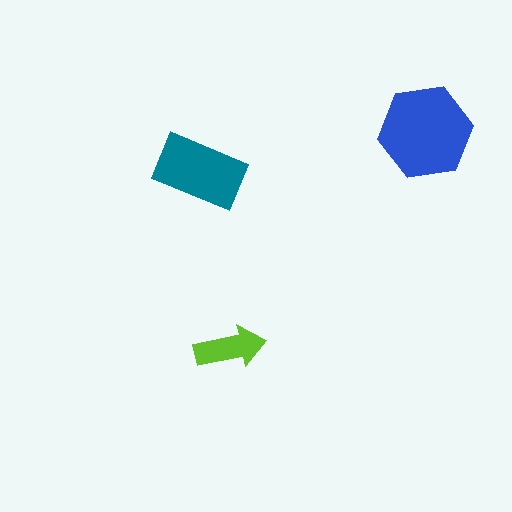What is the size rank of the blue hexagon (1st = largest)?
1st.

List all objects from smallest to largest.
The lime arrow, the teal rectangle, the blue hexagon.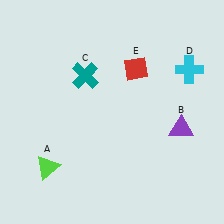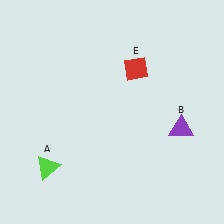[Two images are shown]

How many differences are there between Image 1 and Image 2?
There are 2 differences between the two images.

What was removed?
The teal cross (C), the cyan cross (D) were removed in Image 2.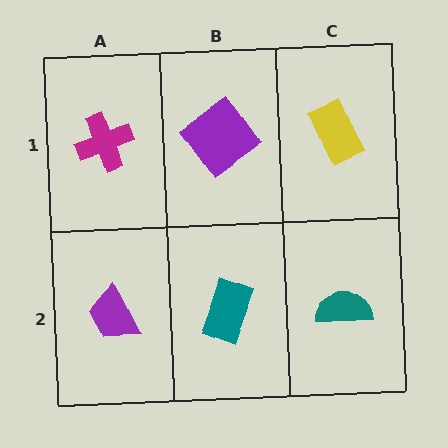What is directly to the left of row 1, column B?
A magenta cross.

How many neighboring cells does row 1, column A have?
2.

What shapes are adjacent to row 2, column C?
A yellow rectangle (row 1, column C), a teal rectangle (row 2, column B).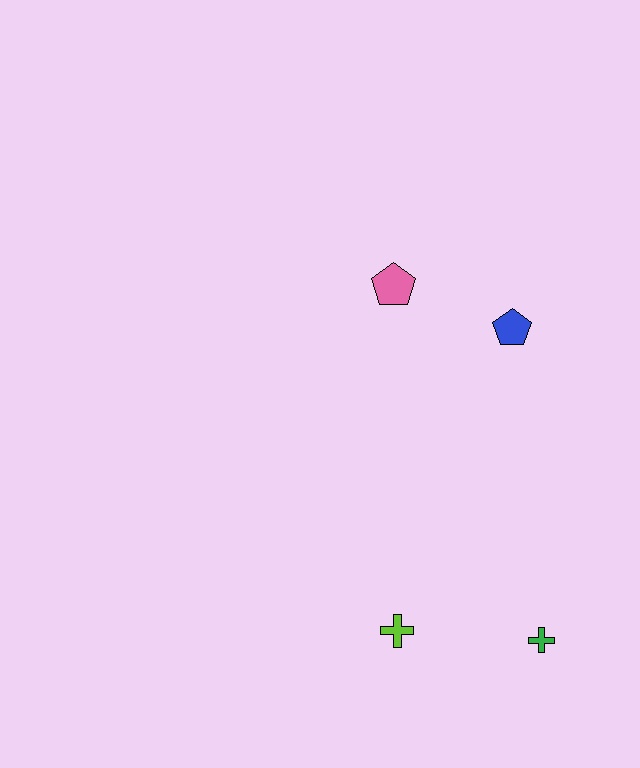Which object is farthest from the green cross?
The pink pentagon is farthest from the green cross.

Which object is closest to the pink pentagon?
The blue pentagon is closest to the pink pentagon.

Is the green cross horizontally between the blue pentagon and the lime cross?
No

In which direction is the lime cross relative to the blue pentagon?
The lime cross is below the blue pentagon.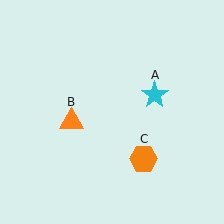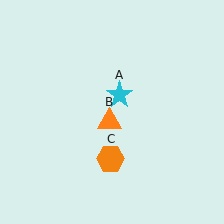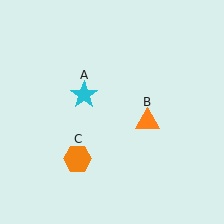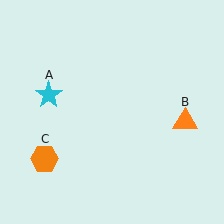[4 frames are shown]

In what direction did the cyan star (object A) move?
The cyan star (object A) moved left.